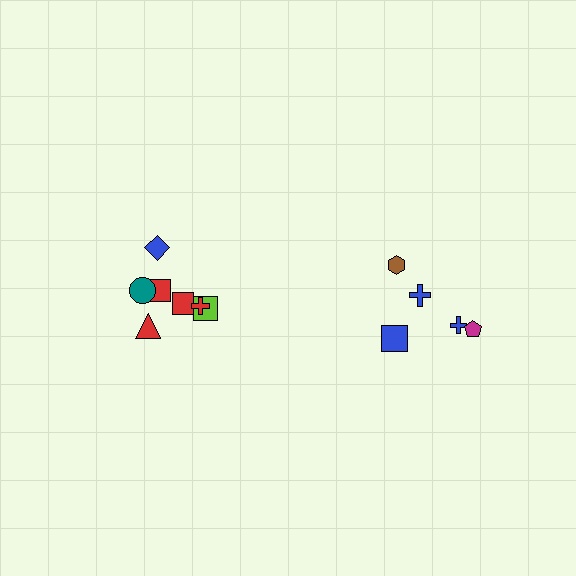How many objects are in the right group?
There are 5 objects.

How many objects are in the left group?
There are 7 objects.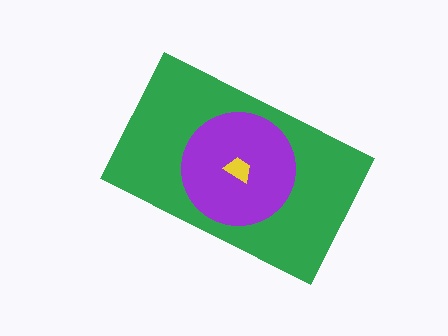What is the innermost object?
The yellow trapezoid.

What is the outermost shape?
The green rectangle.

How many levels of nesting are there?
3.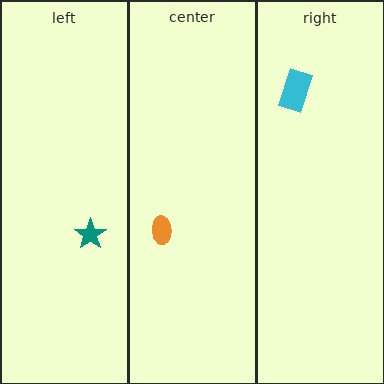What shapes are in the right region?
The cyan rectangle.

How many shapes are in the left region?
1.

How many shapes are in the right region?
1.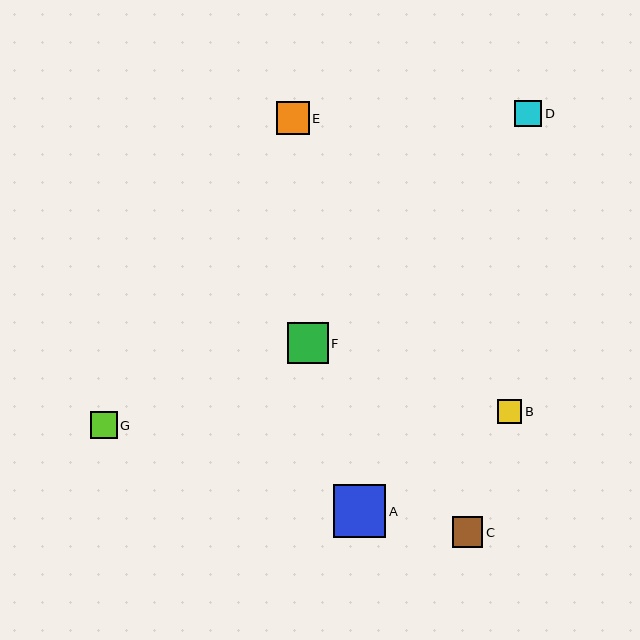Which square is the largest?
Square A is the largest with a size of approximately 52 pixels.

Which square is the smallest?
Square B is the smallest with a size of approximately 24 pixels.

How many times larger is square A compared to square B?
Square A is approximately 2.2 times the size of square B.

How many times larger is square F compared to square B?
Square F is approximately 1.7 times the size of square B.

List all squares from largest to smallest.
From largest to smallest: A, F, E, C, G, D, B.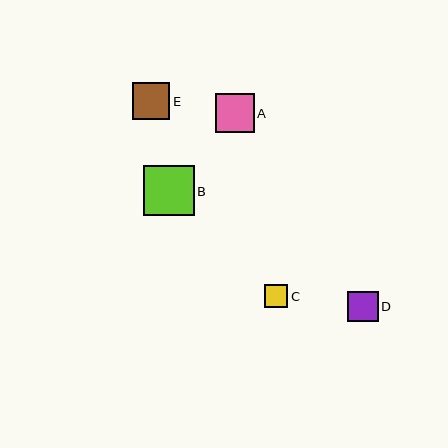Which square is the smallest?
Square C is the smallest with a size of approximately 23 pixels.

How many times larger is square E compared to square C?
Square E is approximately 1.6 times the size of square C.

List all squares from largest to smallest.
From largest to smallest: B, A, E, D, C.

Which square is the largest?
Square B is the largest with a size of approximately 50 pixels.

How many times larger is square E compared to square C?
Square E is approximately 1.6 times the size of square C.